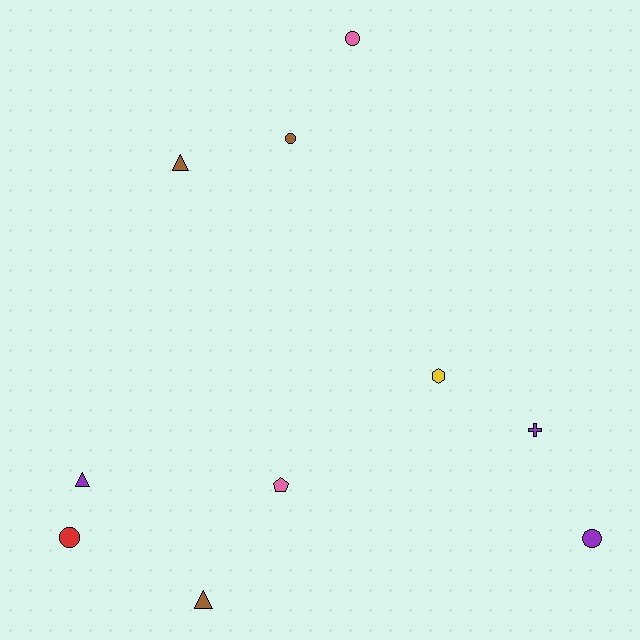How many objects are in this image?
There are 10 objects.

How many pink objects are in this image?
There are 2 pink objects.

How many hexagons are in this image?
There is 1 hexagon.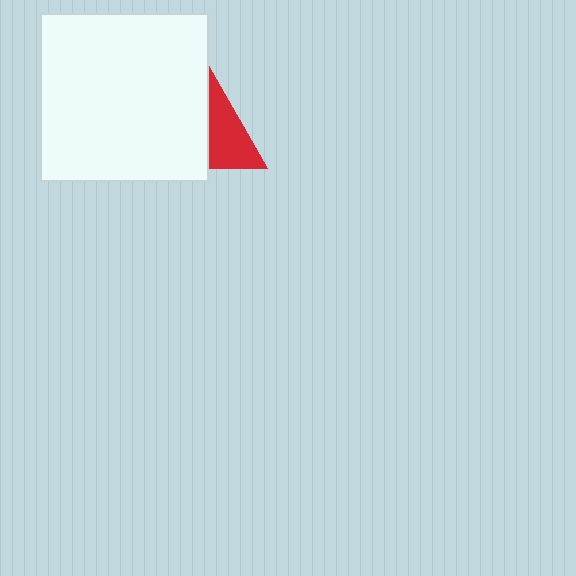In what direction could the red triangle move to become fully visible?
The red triangle could move right. That would shift it out from behind the white square entirely.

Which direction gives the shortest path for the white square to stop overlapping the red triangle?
Moving left gives the shortest separation.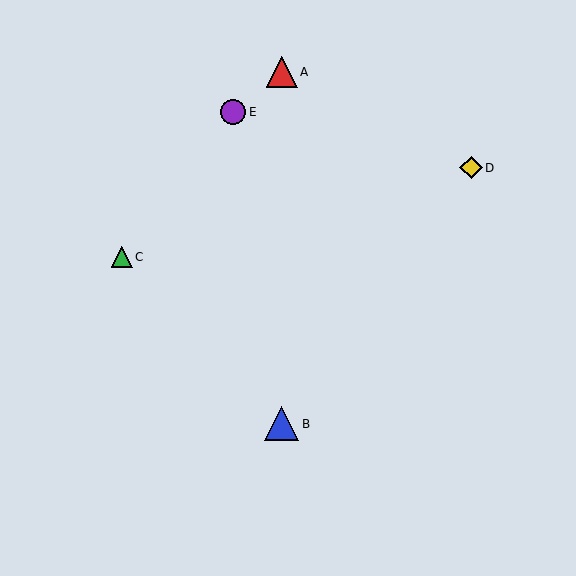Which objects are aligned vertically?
Objects A, B are aligned vertically.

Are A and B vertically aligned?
Yes, both are at x≈282.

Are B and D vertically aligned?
No, B is at x≈282 and D is at x≈471.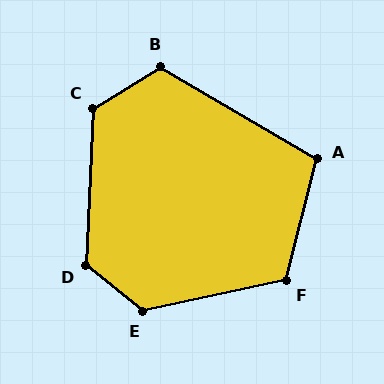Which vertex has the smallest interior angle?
A, at approximately 106 degrees.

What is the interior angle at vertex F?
Approximately 116 degrees (obtuse).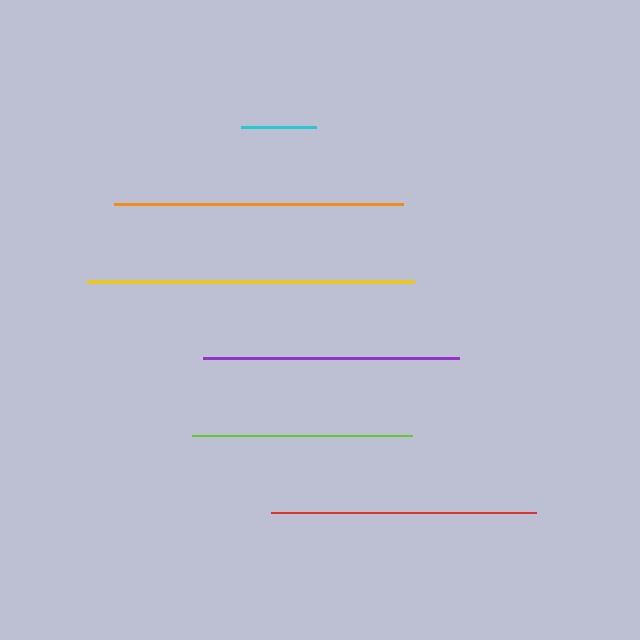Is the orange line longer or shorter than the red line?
The orange line is longer than the red line.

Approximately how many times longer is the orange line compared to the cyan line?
The orange line is approximately 3.8 times the length of the cyan line.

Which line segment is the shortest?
The cyan line is the shortest at approximately 76 pixels.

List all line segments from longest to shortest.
From longest to shortest: yellow, orange, red, purple, lime, cyan.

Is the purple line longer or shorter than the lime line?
The purple line is longer than the lime line.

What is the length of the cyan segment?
The cyan segment is approximately 76 pixels long.